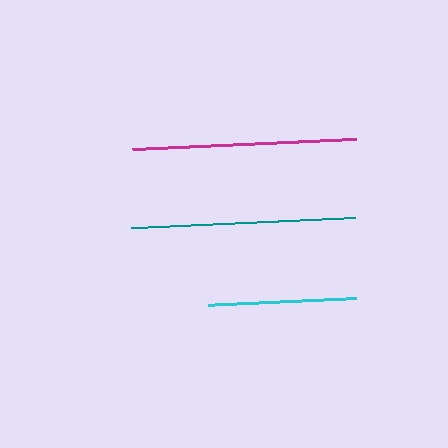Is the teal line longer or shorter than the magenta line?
The magenta line is longer than the teal line.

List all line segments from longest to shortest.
From longest to shortest: magenta, teal, cyan.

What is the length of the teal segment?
The teal segment is approximately 224 pixels long.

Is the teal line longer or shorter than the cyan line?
The teal line is longer than the cyan line.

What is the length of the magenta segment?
The magenta segment is approximately 224 pixels long.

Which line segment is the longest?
The magenta line is the longest at approximately 224 pixels.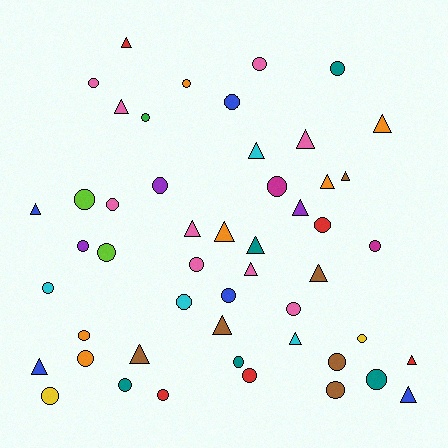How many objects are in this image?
There are 50 objects.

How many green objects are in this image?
There is 1 green object.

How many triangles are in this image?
There are 20 triangles.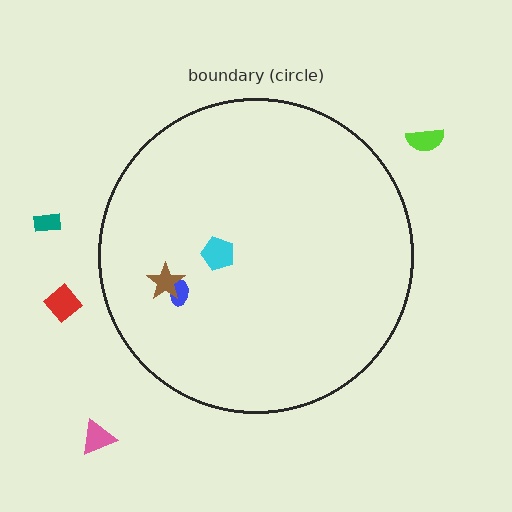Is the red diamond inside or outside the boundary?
Outside.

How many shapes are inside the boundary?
3 inside, 4 outside.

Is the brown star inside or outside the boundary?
Inside.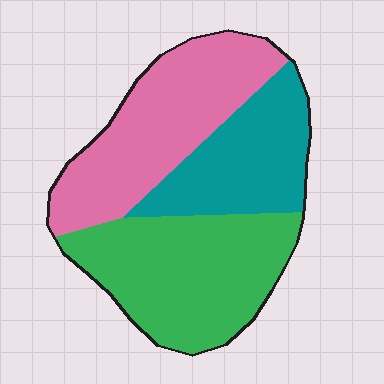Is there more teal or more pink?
Pink.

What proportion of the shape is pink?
Pink covers 36% of the shape.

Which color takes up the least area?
Teal, at roughly 25%.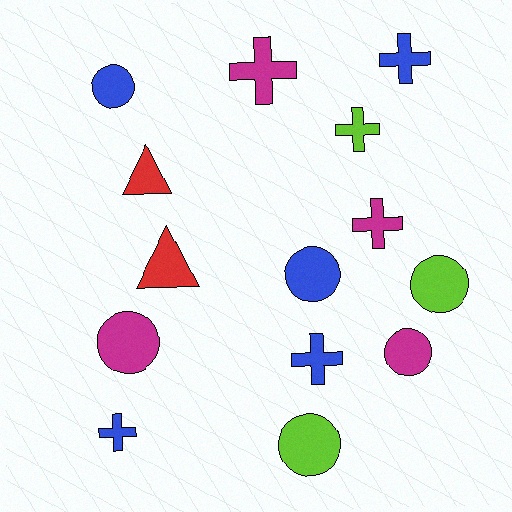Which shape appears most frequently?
Circle, with 6 objects.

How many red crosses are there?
There are no red crosses.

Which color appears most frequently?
Blue, with 5 objects.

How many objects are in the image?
There are 14 objects.